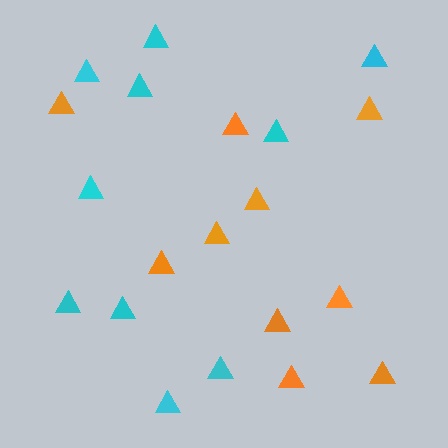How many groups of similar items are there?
There are 2 groups: one group of orange triangles (10) and one group of cyan triangles (10).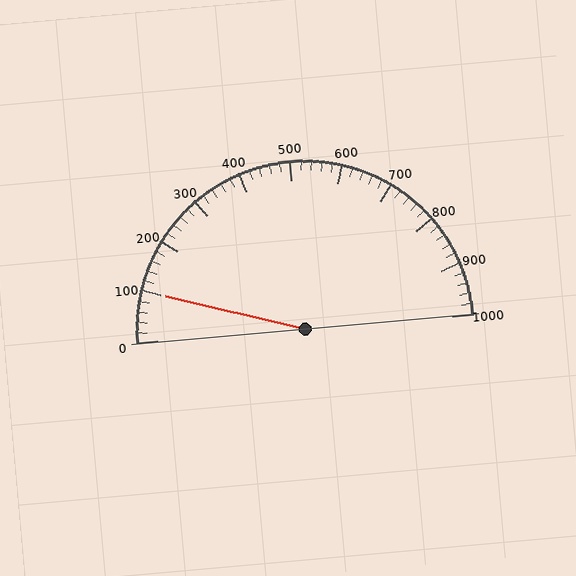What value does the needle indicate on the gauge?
The needle indicates approximately 100.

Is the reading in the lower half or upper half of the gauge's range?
The reading is in the lower half of the range (0 to 1000).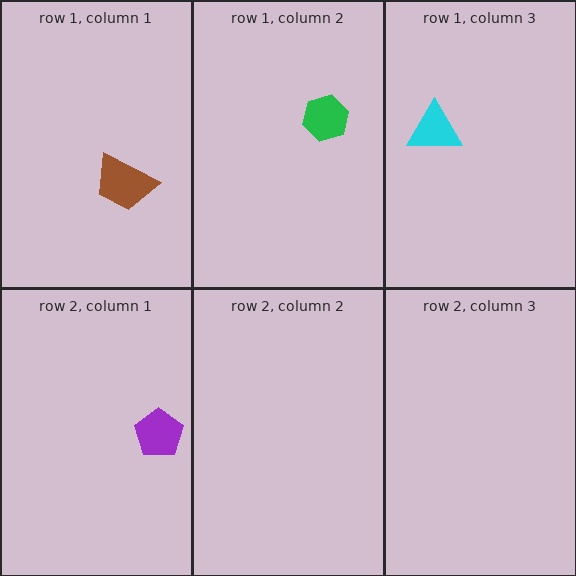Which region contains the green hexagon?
The row 1, column 2 region.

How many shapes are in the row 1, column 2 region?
1.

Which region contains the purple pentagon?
The row 2, column 1 region.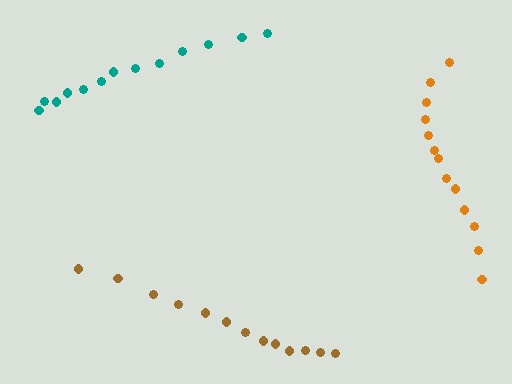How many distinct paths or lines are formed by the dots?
There are 3 distinct paths.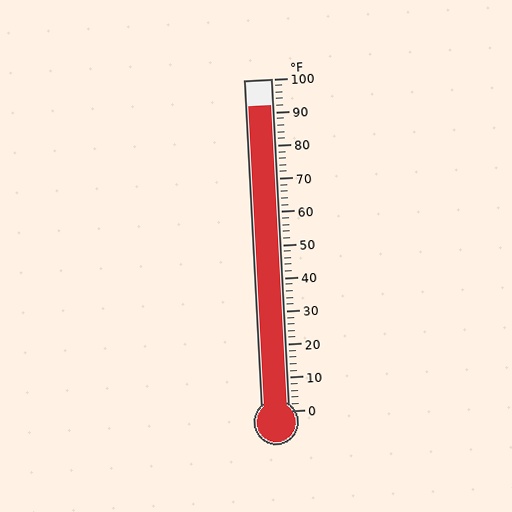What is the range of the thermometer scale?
The thermometer scale ranges from 0°F to 100°F.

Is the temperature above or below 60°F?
The temperature is above 60°F.